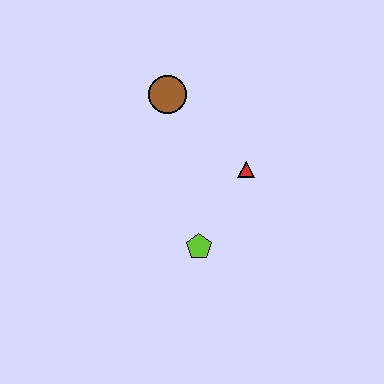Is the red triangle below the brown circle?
Yes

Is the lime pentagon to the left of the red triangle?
Yes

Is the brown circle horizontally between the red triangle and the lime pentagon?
No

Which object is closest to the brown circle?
The red triangle is closest to the brown circle.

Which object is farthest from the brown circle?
The lime pentagon is farthest from the brown circle.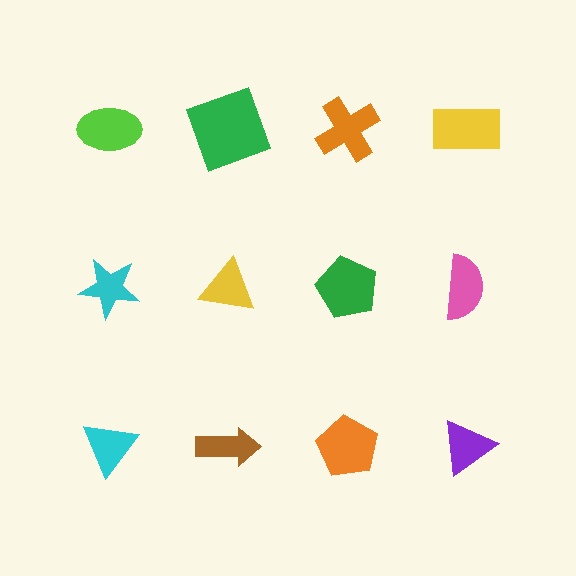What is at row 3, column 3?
An orange pentagon.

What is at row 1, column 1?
A lime ellipse.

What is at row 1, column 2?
A green square.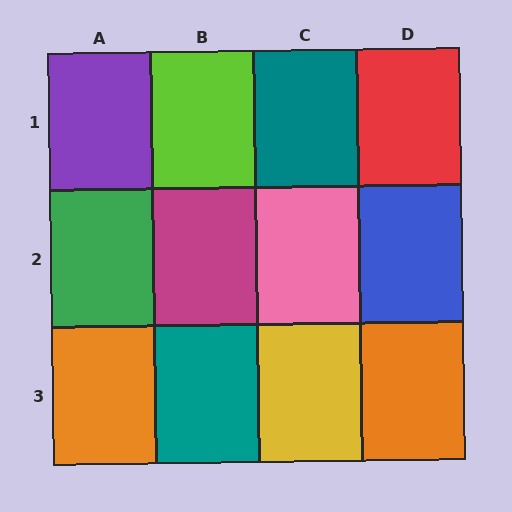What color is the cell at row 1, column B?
Lime.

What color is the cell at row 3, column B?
Teal.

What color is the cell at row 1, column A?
Purple.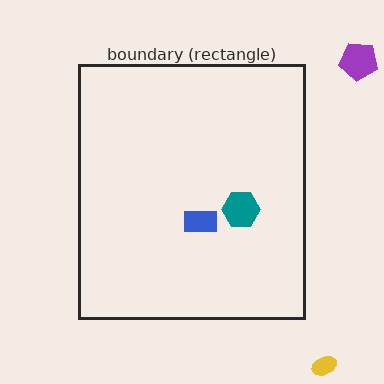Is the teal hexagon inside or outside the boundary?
Inside.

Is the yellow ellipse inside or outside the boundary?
Outside.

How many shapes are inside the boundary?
2 inside, 2 outside.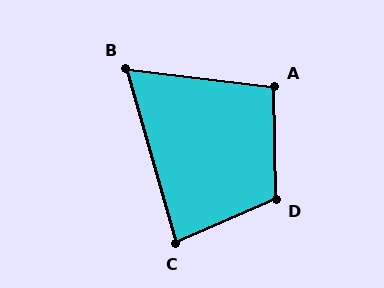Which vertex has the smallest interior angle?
B, at approximately 67 degrees.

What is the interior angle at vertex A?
Approximately 98 degrees (obtuse).